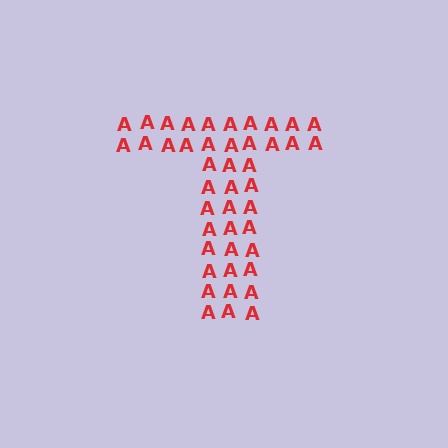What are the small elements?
The small elements are letter A's.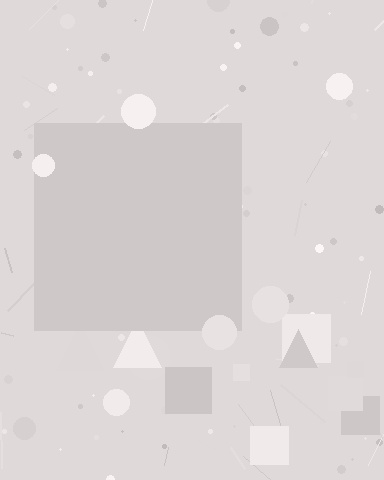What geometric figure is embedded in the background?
A square is embedded in the background.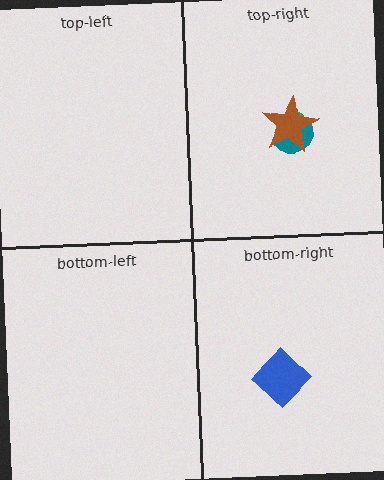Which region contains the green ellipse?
The top-right region.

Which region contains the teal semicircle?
The top-right region.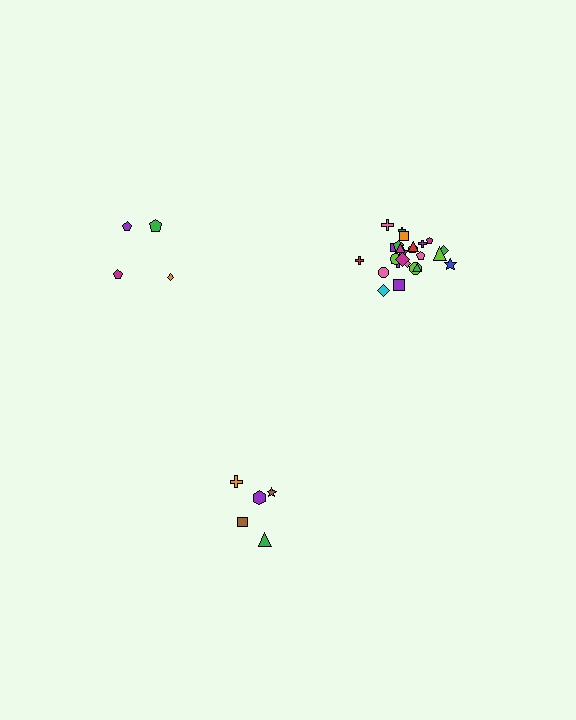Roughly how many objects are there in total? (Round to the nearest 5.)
Roughly 35 objects in total.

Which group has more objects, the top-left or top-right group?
The top-right group.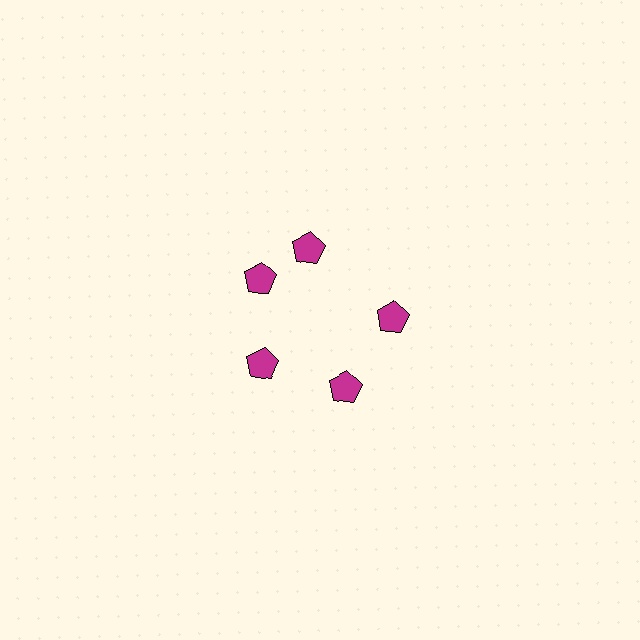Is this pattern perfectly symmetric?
No. The 5 magenta pentagons are arranged in a ring, but one element near the 1 o'clock position is rotated out of alignment along the ring, breaking the 5-fold rotational symmetry.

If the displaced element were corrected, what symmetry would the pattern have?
It would have 5-fold rotational symmetry — the pattern would map onto itself every 72 degrees.